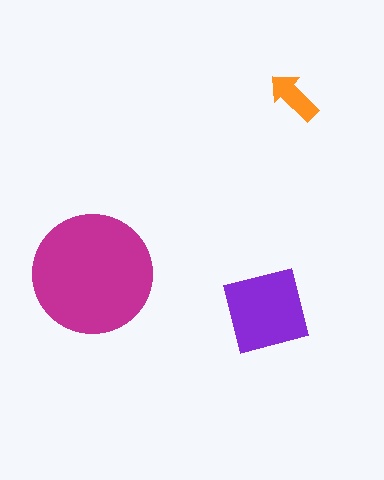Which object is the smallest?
The orange arrow.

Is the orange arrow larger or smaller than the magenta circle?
Smaller.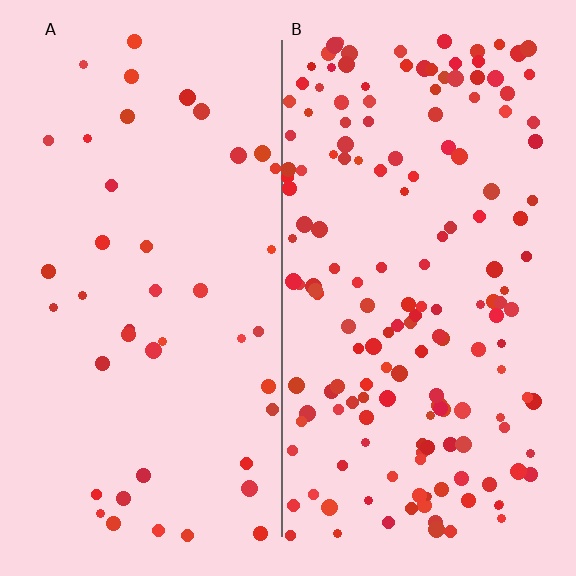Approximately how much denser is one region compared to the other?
Approximately 3.7× — region B over region A.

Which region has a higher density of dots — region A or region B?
B (the right).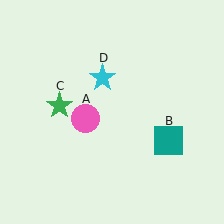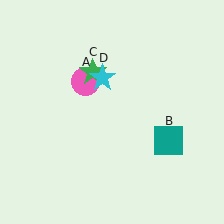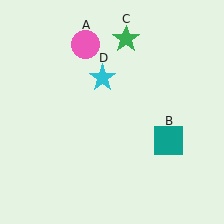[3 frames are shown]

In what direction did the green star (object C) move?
The green star (object C) moved up and to the right.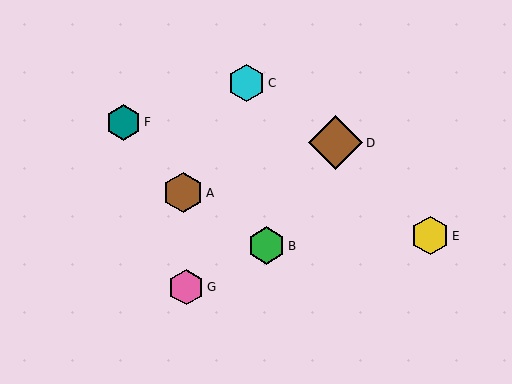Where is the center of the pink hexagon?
The center of the pink hexagon is at (186, 287).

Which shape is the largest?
The brown diamond (labeled D) is the largest.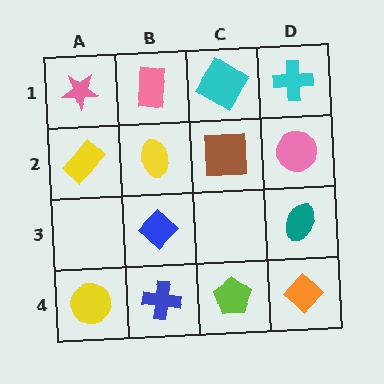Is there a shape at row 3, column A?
No, that cell is empty.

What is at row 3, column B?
A blue diamond.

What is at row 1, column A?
A pink star.